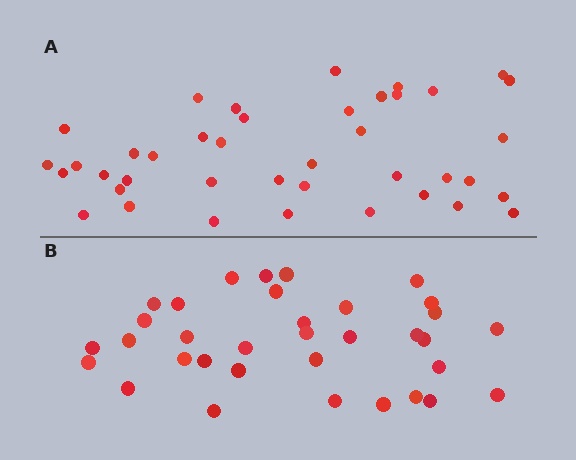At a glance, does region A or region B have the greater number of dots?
Region A (the top region) has more dots.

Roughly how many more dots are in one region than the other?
Region A has about 6 more dots than region B.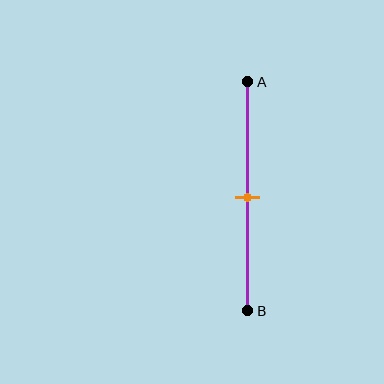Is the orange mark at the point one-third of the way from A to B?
No, the mark is at about 50% from A, not at the 33% one-third point.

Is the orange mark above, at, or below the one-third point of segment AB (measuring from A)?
The orange mark is below the one-third point of segment AB.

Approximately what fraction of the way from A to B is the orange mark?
The orange mark is approximately 50% of the way from A to B.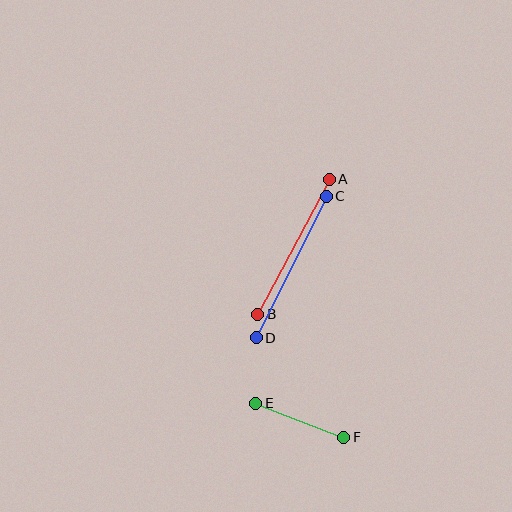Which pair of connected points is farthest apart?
Points C and D are farthest apart.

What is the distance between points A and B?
The distance is approximately 153 pixels.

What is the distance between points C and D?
The distance is approximately 158 pixels.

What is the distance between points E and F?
The distance is approximately 94 pixels.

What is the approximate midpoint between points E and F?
The midpoint is at approximately (300, 420) pixels.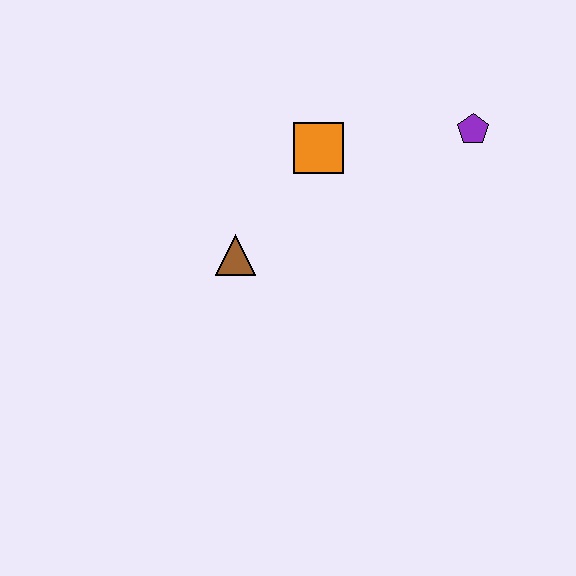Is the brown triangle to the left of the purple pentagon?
Yes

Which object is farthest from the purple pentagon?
The brown triangle is farthest from the purple pentagon.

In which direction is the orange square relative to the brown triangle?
The orange square is above the brown triangle.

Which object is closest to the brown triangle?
The orange square is closest to the brown triangle.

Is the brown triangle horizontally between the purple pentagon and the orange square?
No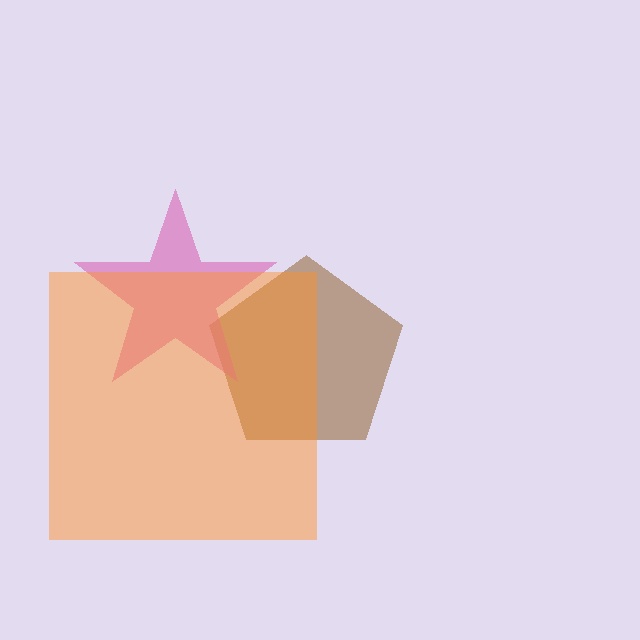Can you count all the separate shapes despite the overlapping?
Yes, there are 3 separate shapes.